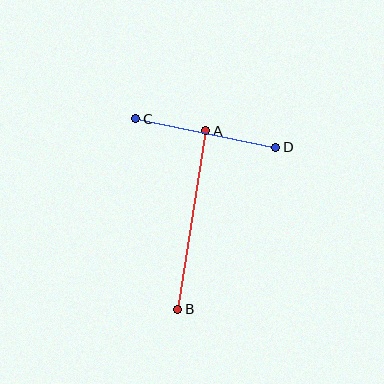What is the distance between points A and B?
The distance is approximately 181 pixels.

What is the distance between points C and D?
The distance is approximately 143 pixels.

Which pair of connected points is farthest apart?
Points A and B are farthest apart.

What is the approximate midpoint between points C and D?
The midpoint is at approximately (206, 133) pixels.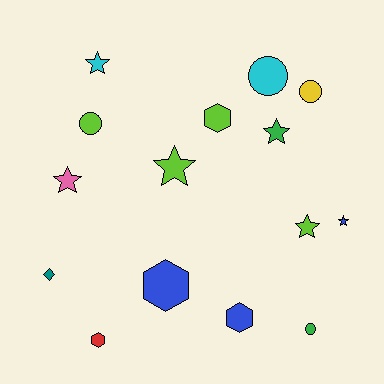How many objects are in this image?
There are 15 objects.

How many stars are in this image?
There are 6 stars.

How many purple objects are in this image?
There are no purple objects.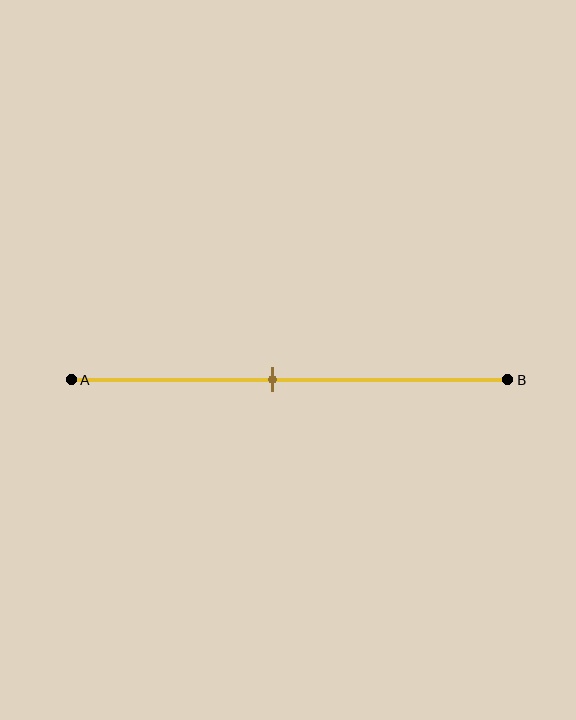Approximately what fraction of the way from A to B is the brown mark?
The brown mark is approximately 45% of the way from A to B.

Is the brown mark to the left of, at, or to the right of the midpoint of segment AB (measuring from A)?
The brown mark is to the left of the midpoint of segment AB.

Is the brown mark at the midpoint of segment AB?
No, the mark is at about 45% from A, not at the 50% midpoint.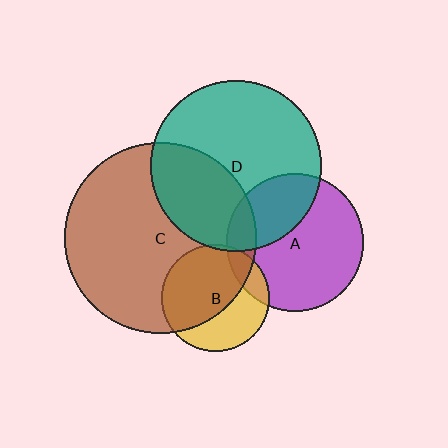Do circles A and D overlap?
Yes.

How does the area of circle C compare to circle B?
Approximately 3.2 times.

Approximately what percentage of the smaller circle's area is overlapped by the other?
Approximately 30%.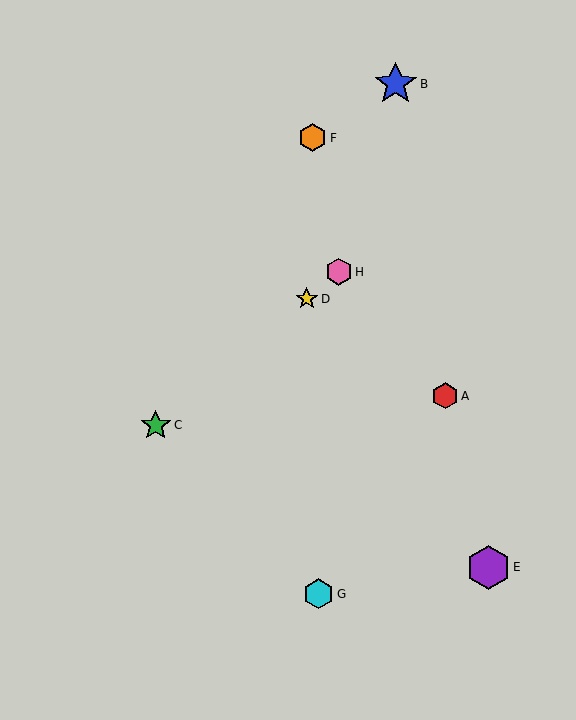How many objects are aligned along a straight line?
3 objects (C, D, H) are aligned along a straight line.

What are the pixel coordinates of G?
Object G is at (319, 594).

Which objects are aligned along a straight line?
Objects C, D, H are aligned along a straight line.